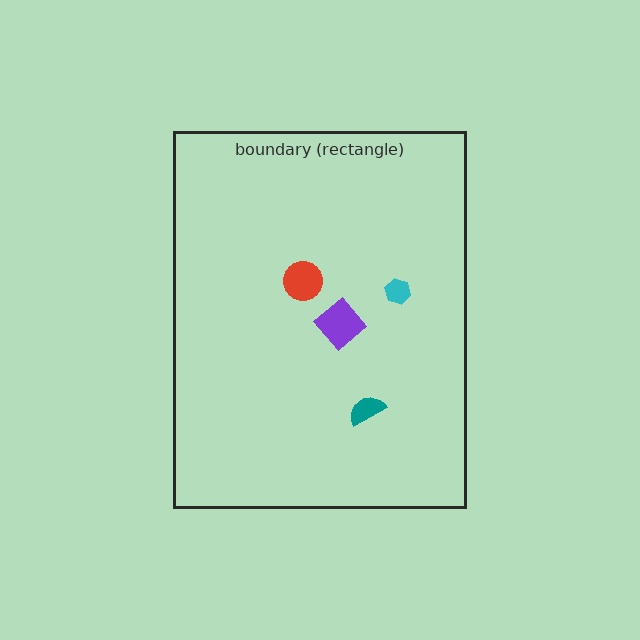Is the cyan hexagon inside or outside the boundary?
Inside.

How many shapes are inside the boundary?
4 inside, 0 outside.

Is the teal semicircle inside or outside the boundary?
Inside.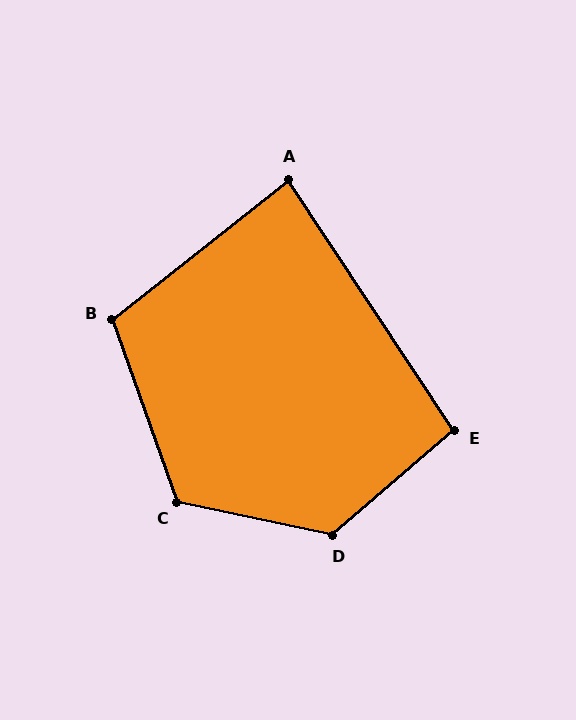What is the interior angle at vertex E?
Approximately 97 degrees (obtuse).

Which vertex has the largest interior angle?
D, at approximately 127 degrees.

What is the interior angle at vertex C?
Approximately 121 degrees (obtuse).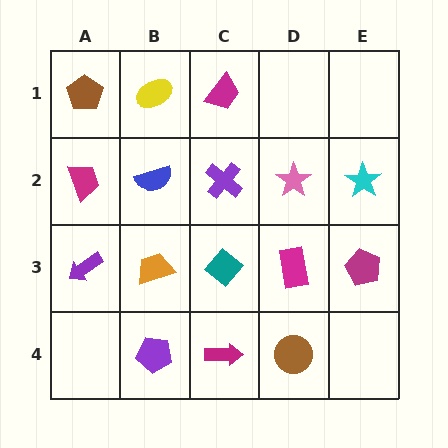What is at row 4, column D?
A brown circle.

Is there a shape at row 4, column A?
No, that cell is empty.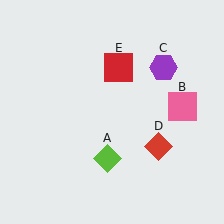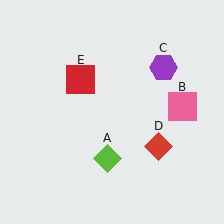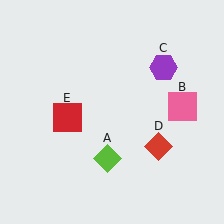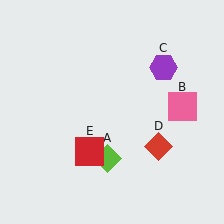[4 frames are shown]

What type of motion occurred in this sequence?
The red square (object E) rotated counterclockwise around the center of the scene.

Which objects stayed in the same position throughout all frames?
Lime diamond (object A) and pink square (object B) and purple hexagon (object C) and red diamond (object D) remained stationary.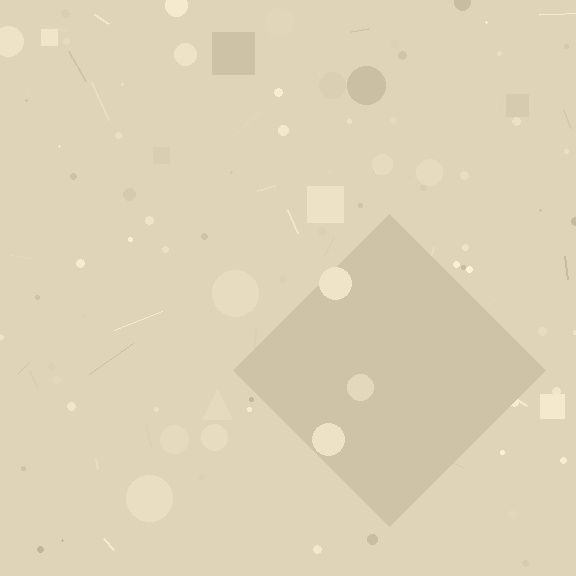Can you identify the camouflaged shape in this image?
The camouflaged shape is a diamond.